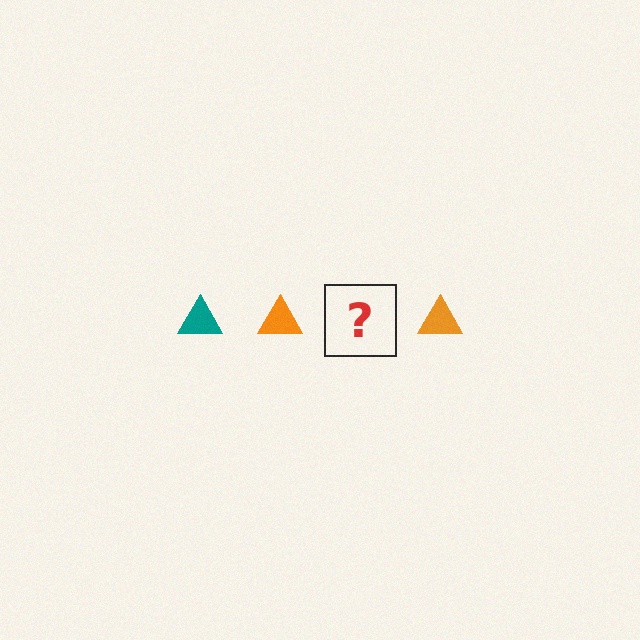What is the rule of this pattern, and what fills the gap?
The rule is that the pattern cycles through teal, orange triangles. The gap should be filled with a teal triangle.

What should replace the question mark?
The question mark should be replaced with a teal triangle.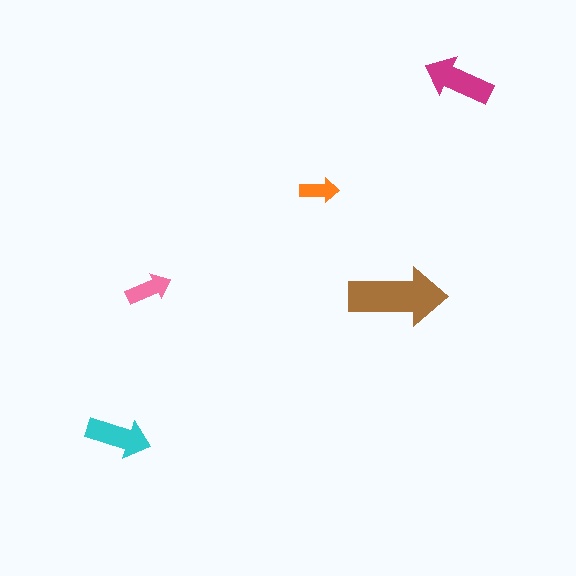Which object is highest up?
The magenta arrow is topmost.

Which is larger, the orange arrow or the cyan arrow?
The cyan one.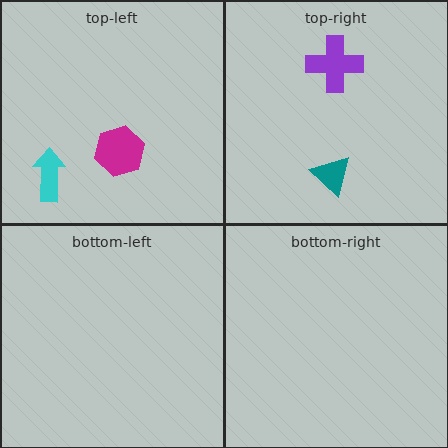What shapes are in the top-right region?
The teal triangle, the purple cross.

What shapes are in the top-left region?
The cyan arrow, the magenta hexagon.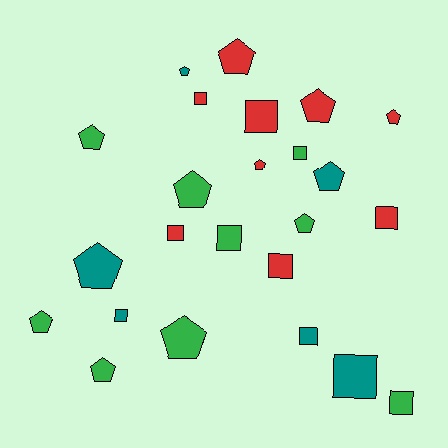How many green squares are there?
There are 3 green squares.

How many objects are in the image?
There are 24 objects.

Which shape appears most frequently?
Pentagon, with 13 objects.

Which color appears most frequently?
Green, with 9 objects.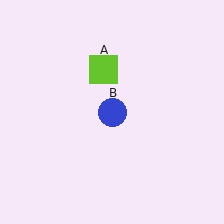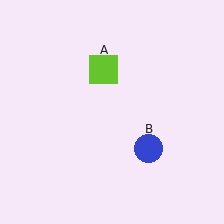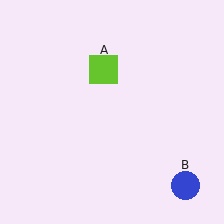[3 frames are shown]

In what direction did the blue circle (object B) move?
The blue circle (object B) moved down and to the right.